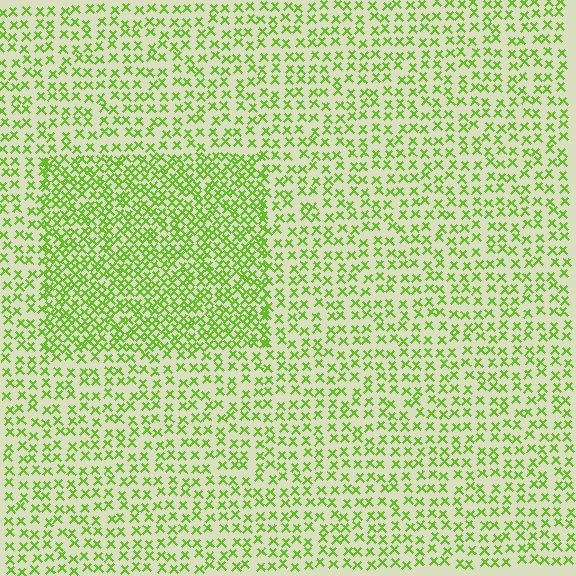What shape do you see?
I see a rectangle.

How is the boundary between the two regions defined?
The boundary is defined by a change in element density (approximately 1.9x ratio). All elements are the same color, size, and shape.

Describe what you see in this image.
The image contains small lime elements arranged at two different densities. A rectangle-shaped region is visible where the elements are more densely packed than the surrounding area.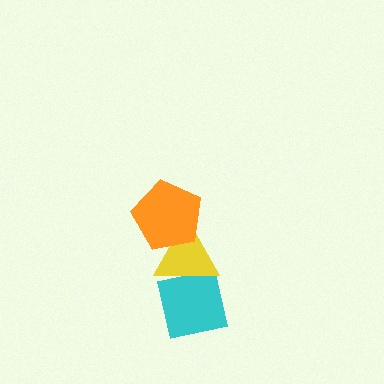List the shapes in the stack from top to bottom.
From top to bottom: the orange pentagon, the yellow triangle, the cyan square.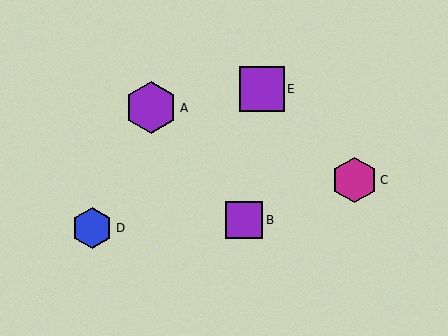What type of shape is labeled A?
Shape A is a purple hexagon.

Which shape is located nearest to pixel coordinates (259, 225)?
The purple square (labeled B) at (244, 220) is nearest to that location.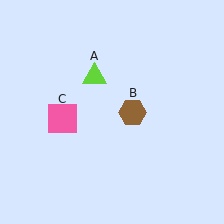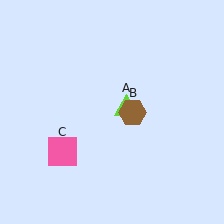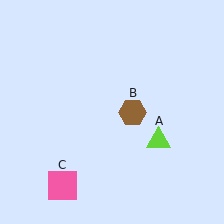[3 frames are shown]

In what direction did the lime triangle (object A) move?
The lime triangle (object A) moved down and to the right.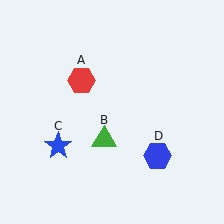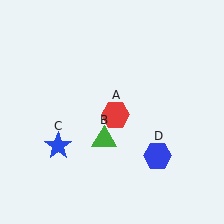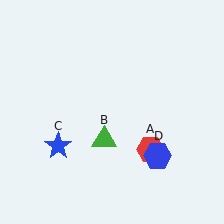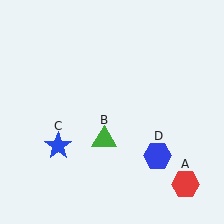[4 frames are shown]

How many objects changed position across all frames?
1 object changed position: red hexagon (object A).